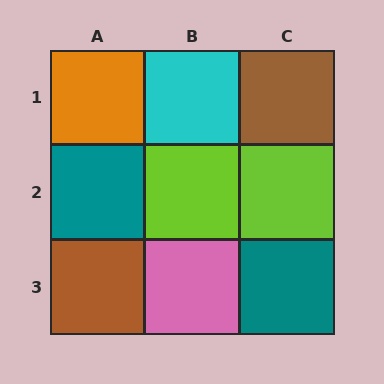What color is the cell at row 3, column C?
Teal.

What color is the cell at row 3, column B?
Pink.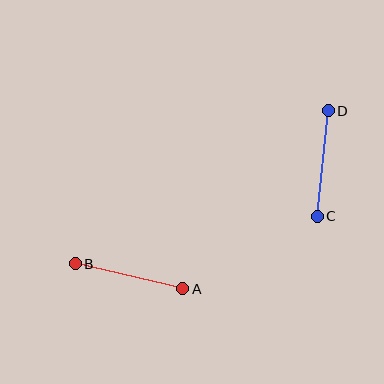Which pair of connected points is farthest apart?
Points A and B are farthest apart.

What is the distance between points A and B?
The distance is approximately 110 pixels.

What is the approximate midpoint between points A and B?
The midpoint is at approximately (129, 276) pixels.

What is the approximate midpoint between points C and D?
The midpoint is at approximately (323, 163) pixels.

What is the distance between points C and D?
The distance is approximately 106 pixels.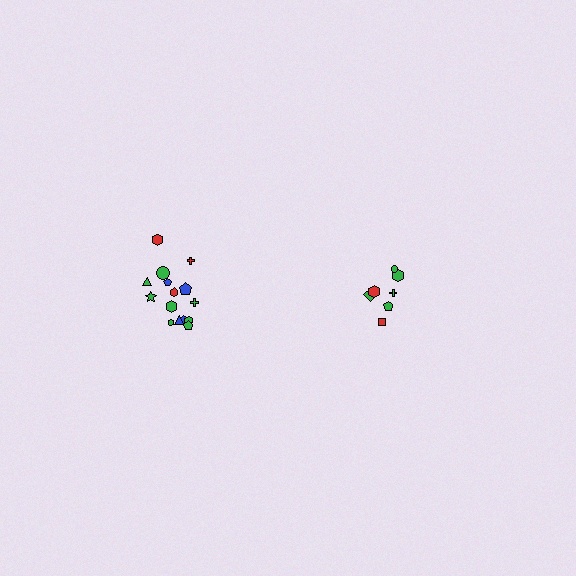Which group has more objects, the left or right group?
The left group.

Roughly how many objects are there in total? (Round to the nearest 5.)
Roughly 20 objects in total.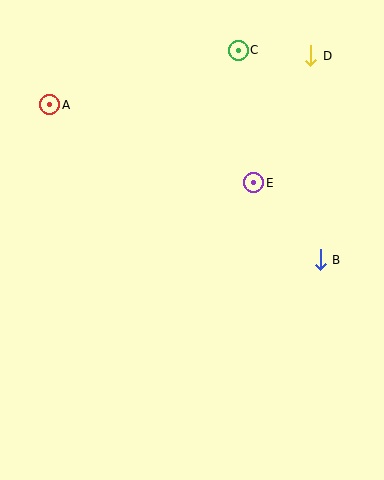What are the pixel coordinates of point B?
Point B is at (320, 260).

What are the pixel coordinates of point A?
Point A is at (50, 105).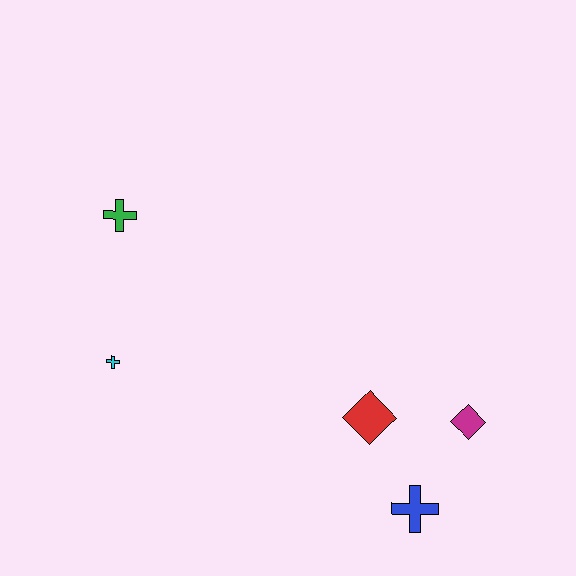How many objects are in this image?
There are 5 objects.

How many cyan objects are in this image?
There is 1 cyan object.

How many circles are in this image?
There are no circles.